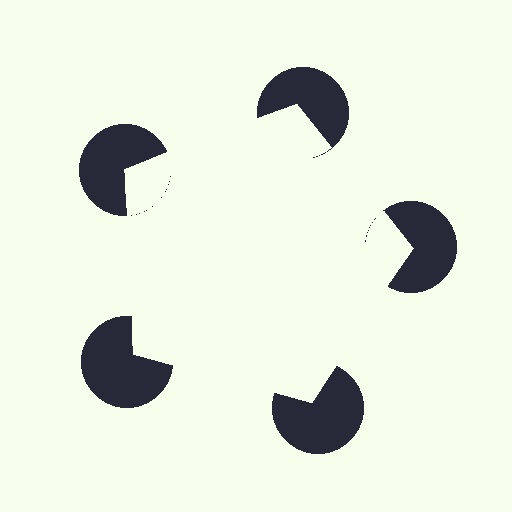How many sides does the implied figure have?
5 sides.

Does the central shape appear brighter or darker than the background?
It typically appears slightly brighter than the background, even though no actual brightness change is drawn.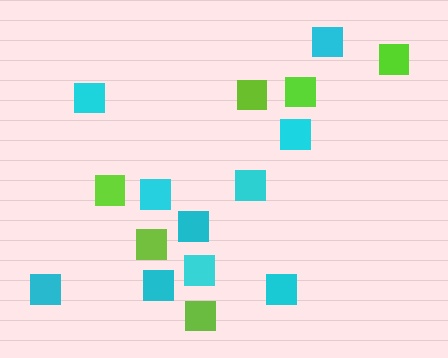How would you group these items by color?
There are 2 groups: one group of cyan squares (10) and one group of lime squares (6).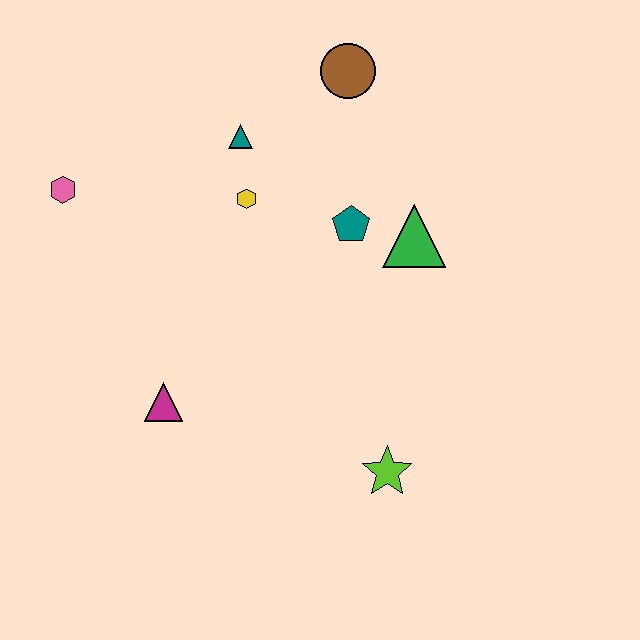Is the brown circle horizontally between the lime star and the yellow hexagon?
Yes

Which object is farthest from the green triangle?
The pink hexagon is farthest from the green triangle.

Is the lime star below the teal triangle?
Yes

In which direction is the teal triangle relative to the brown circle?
The teal triangle is to the left of the brown circle.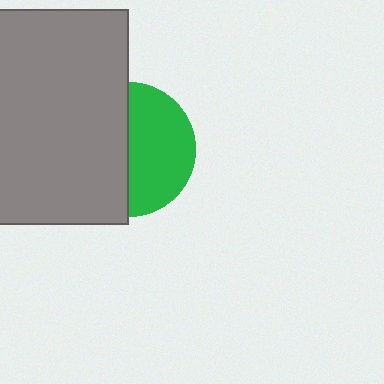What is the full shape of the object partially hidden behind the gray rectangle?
The partially hidden object is a green circle.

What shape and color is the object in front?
The object in front is a gray rectangle.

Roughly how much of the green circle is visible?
About half of it is visible (roughly 49%).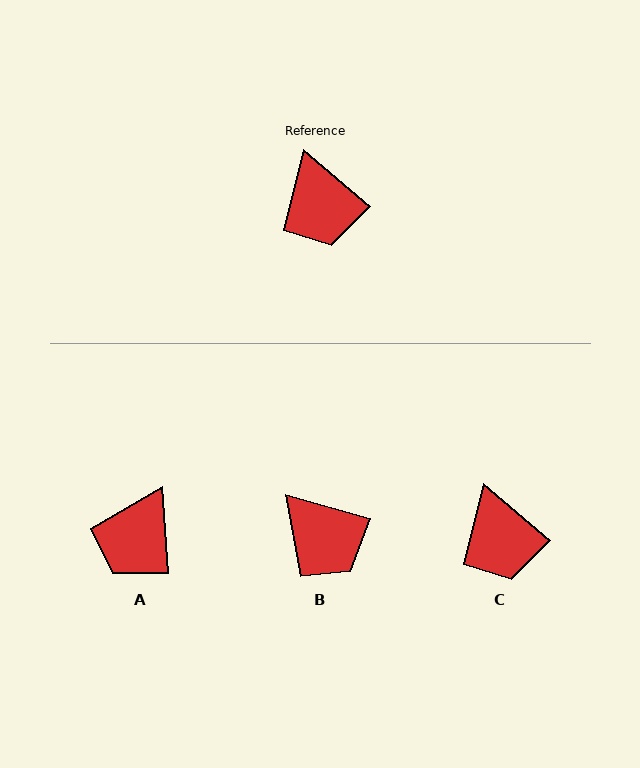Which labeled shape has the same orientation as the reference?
C.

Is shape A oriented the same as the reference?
No, it is off by about 46 degrees.